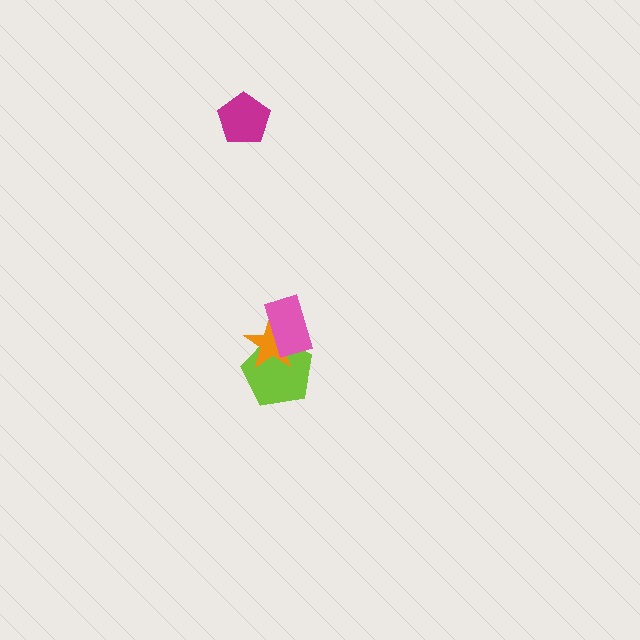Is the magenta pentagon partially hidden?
No, no other shape covers it.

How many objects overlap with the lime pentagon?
2 objects overlap with the lime pentagon.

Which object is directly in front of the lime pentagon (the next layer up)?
The orange star is directly in front of the lime pentagon.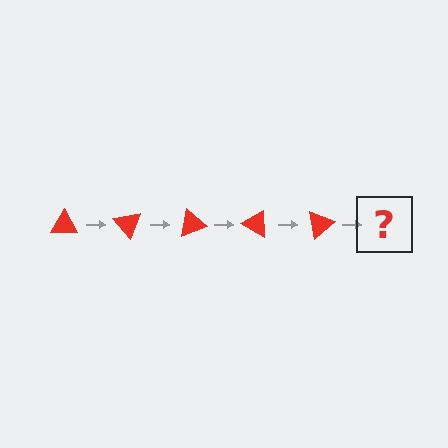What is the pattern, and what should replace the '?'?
The pattern is that the triangle rotates 50 degrees each step. The '?' should be a red triangle rotated 250 degrees.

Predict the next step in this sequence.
The next step is a red triangle rotated 250 degrees.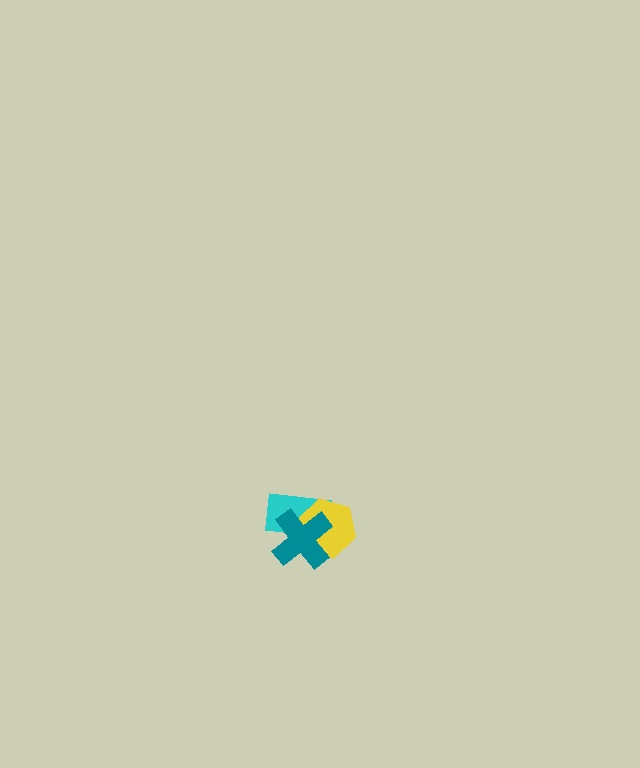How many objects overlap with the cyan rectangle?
2 objects overlap with the cyan rectangle.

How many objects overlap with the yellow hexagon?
2 objects overlap with the yellow hexagon.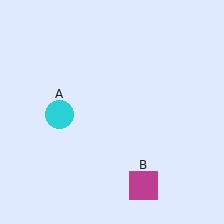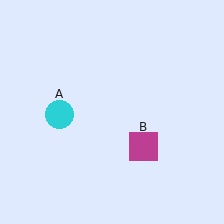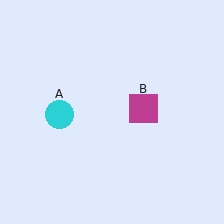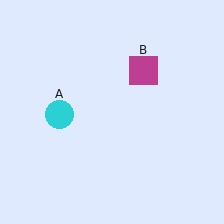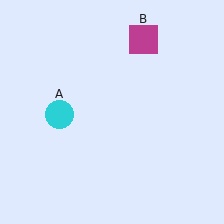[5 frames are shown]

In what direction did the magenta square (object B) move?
The magenta square (object B) moved up.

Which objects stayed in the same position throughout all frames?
Cyan circle (object A) remained stationary.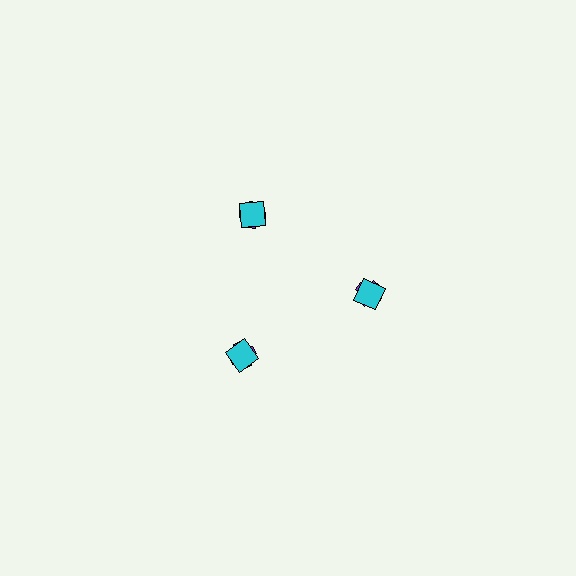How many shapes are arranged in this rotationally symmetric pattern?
There are 6 shapes, arranged in 3 groups of 2.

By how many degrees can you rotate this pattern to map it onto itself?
The pattern maps onto itself every 120 degrees of rotation.